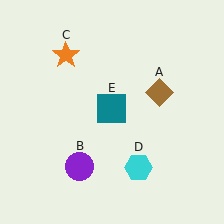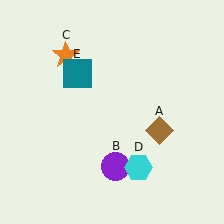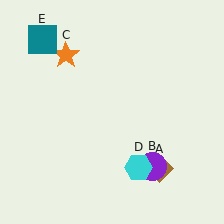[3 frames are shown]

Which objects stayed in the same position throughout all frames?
Orange star (object C) and cyan hexagon (object D) remained stationary.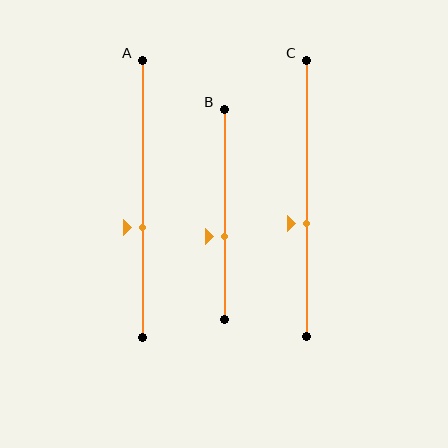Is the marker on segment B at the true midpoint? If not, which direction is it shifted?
No, the marker on segment B is shifted downward by about 10% of the segment length.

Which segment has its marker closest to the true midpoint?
Segment C has its marker closest to the true midpoint.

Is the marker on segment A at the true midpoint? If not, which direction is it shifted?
No, the marker on segment A is shifted downward by about 10% of the segment length.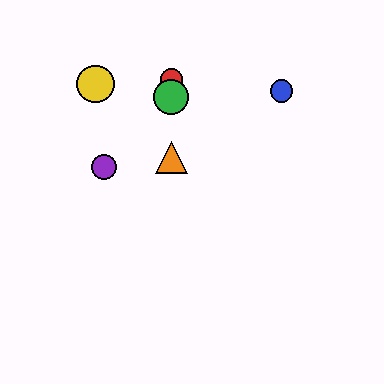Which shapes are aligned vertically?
The red circle, the green circle, the orange triangle are aligned vertically.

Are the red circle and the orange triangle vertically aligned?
Yes, both are at x≈171.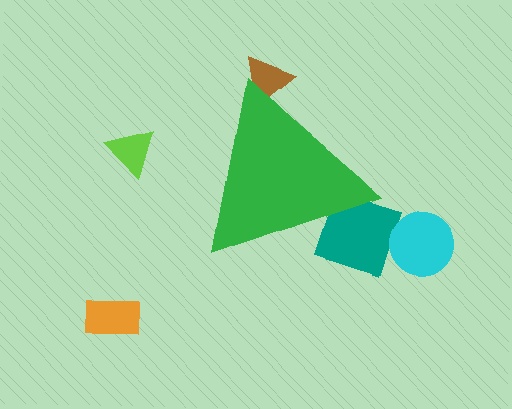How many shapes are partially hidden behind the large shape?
2 shapes are partially hidden.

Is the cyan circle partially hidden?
No, the cyan circle is fully visible.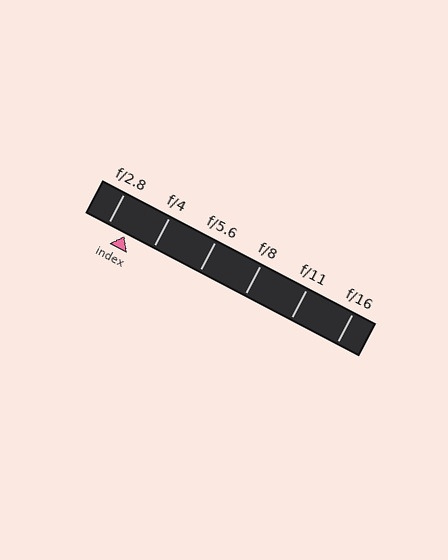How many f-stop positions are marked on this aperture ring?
There are 6 f-stop positions marked.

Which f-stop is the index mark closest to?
The index mark is closest to f/2.8.